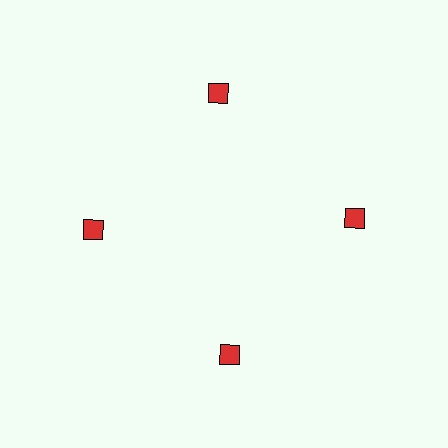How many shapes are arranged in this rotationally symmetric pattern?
There are 4 shapes, arranged in 4 groups of 1.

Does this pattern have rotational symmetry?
Yes, this pattern has 4-fold rotational symmetry. It looks the same after rotating 90 degrees around the center.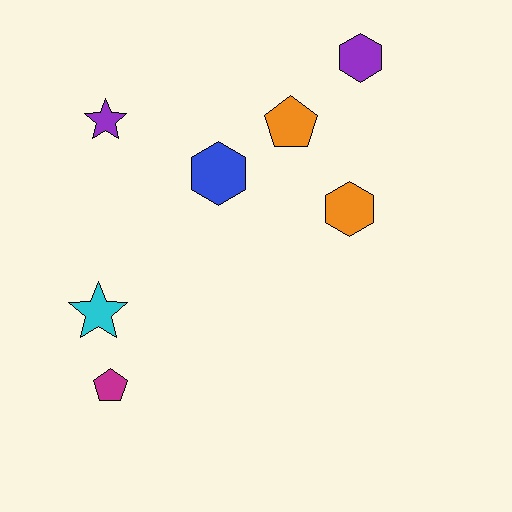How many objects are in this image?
There are 7 objects.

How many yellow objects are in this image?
There are no yellow objects.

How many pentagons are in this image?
There are 2 pentagons.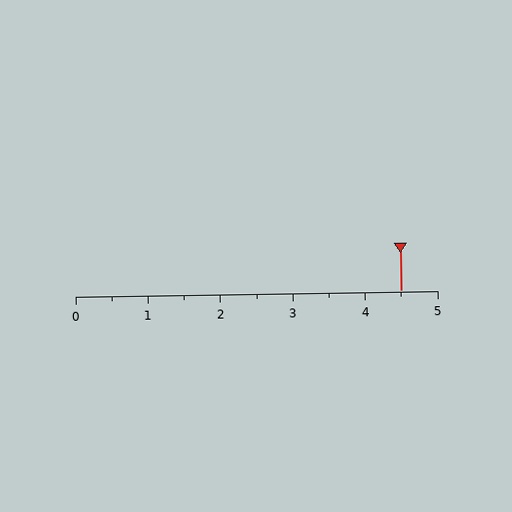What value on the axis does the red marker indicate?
The marker indicates approximately 4.5.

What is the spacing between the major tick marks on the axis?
The major ticks are spaced 1 apart.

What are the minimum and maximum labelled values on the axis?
The axis runs from 0 to 5.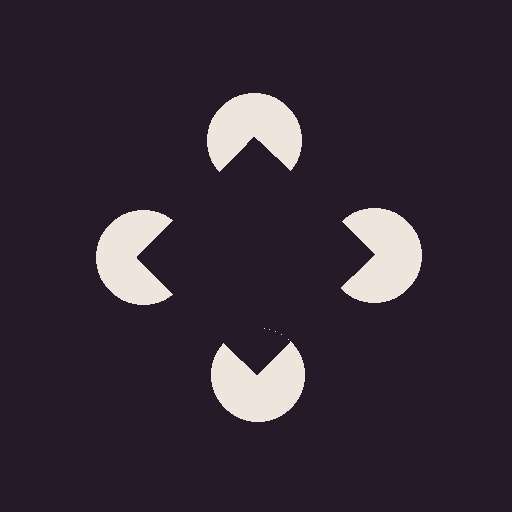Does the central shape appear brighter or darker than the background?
It typically appears slightly darker than the background, even though no actual brightness change is drawn.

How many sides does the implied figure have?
4 sides.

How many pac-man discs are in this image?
There are 4 — one at each vertex of the illusory square.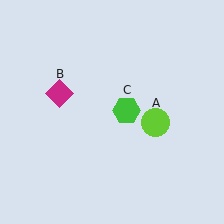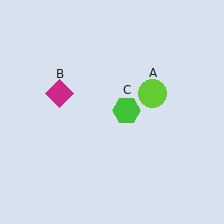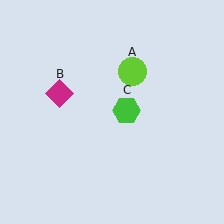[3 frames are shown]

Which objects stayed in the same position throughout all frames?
Magenta diamond (object B) and green hexagon (object C) remained stationary.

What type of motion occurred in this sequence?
The lime circle (object A) rotated counterclockwise around the center of the scene.